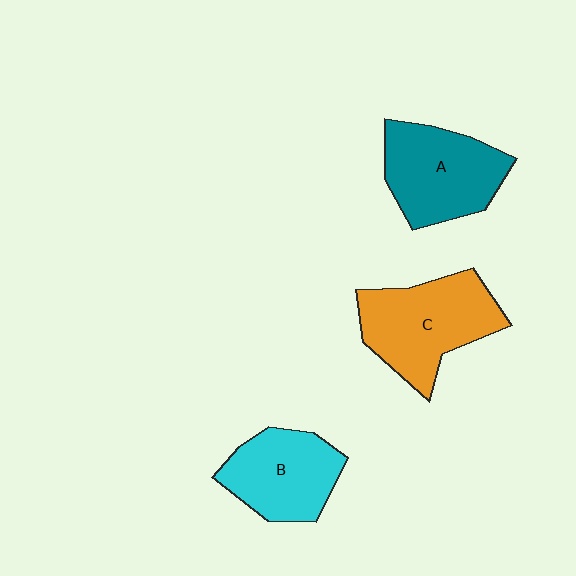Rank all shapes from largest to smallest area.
From largest to smallest: C (orange), A (teal), B (cyan).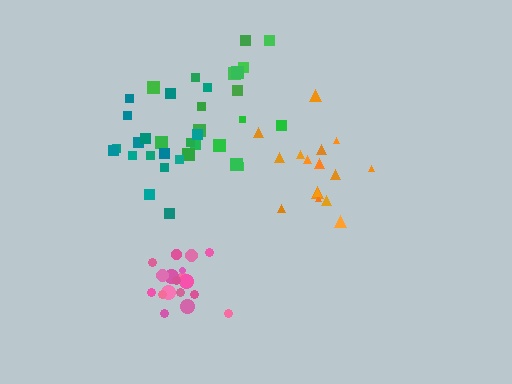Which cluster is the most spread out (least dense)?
Green.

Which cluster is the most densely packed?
Pink.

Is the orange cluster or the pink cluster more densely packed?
Pink.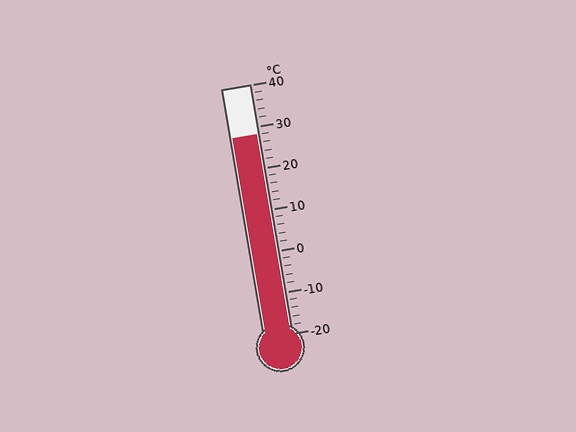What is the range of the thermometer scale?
The thermometer scale ranges from -20°C to 40°C.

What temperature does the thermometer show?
The thermometer shows approximately 28°C.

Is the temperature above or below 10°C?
The temperature is above 10°C.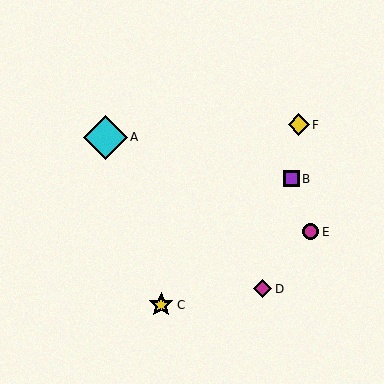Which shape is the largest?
The cyan diamond (labeled A) is the largest.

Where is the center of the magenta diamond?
The center of the magenta diamond is at (263, 289).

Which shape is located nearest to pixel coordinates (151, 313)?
The yellow star (labeled C) at (161, 305) is nearest to that location.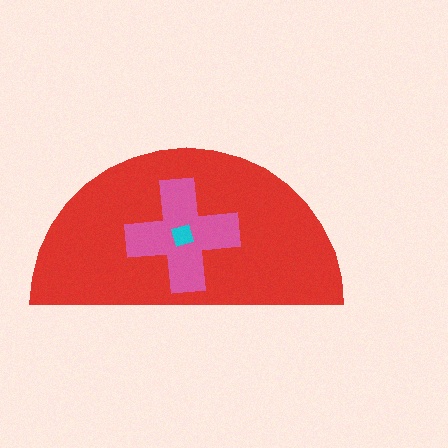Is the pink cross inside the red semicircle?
Yes.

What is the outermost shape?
The red semicircle.